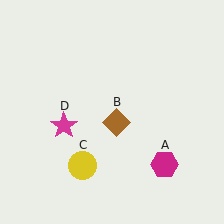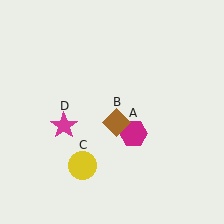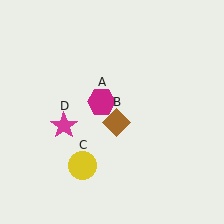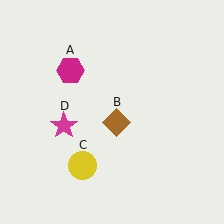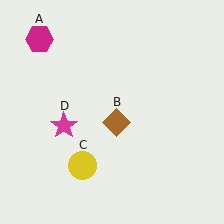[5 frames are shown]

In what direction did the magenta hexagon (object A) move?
The magenta hexagon (object A) moved up and to the left.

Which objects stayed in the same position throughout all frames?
Brown diamond (object B) and yellow circle (object C) and magenta star (object D) remained stationary.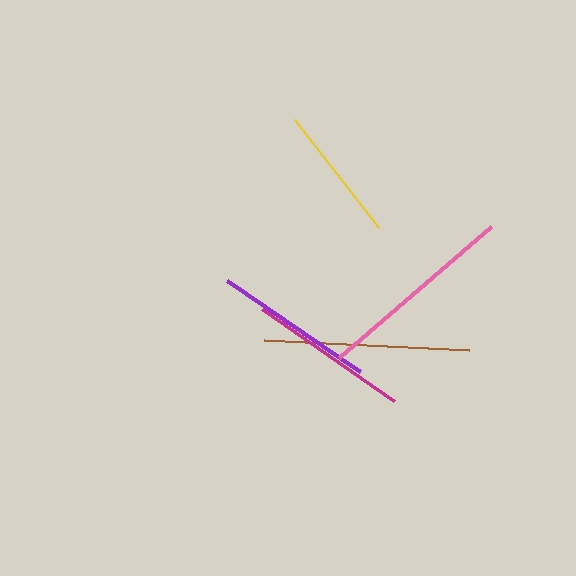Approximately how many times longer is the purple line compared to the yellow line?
The purple line is approximately 1.2 times the length of the yellow line.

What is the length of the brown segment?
The brown segment is approximately 205 pixels long.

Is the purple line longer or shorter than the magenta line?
The purple line is longer than the magenta line.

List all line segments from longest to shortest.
From longest to shortest: brown, pink, purple, magenta, yellow.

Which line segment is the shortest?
The yellow line is the shortest at approximately 136 pixels.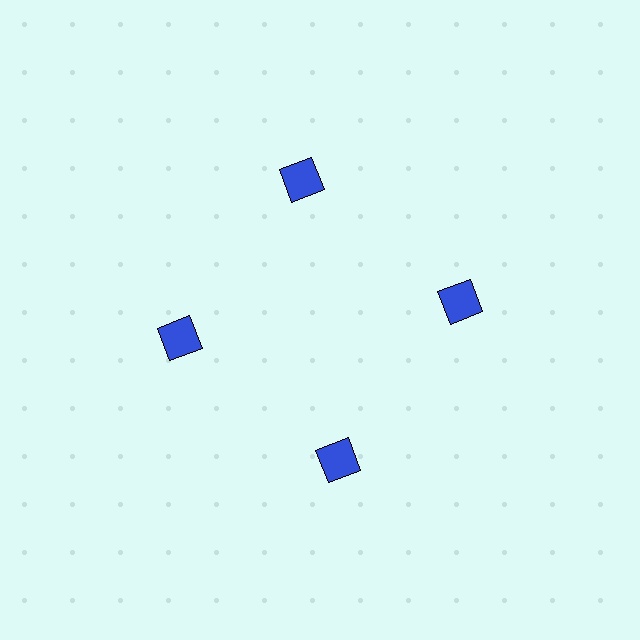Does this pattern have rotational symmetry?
Yes, this pattern has 4-fold rotational symmetry. It looks the same after rotating 90 degrees around the center.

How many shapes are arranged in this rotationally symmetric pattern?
There are 4 shapes, arranged in 4 groups of 1.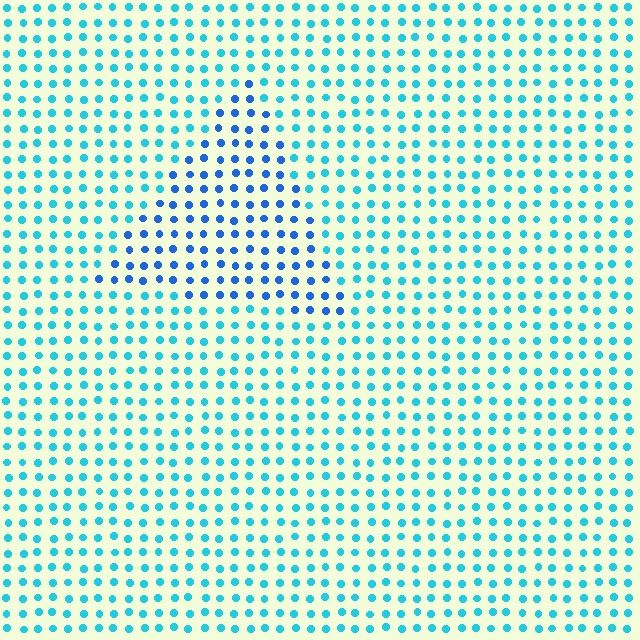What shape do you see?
I see a triangle.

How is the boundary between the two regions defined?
The boundary is defined purely by a slight shift in hue (about 32 degrees). Spacing, size, and orientation are identical on both sides.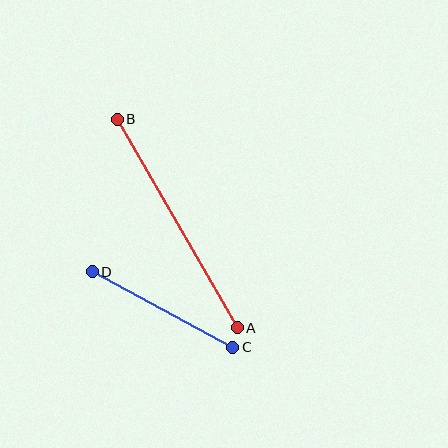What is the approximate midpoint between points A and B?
The midpoint is at approximately (177, 223) pixels.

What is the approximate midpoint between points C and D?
The midpoint is at approximately (162, 310) pixels.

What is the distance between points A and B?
The distance is approximately 240 pixels.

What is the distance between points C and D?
The distance is approximately 159 pixels.